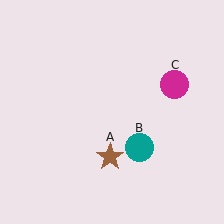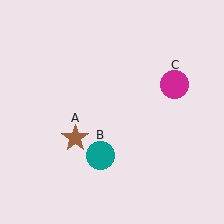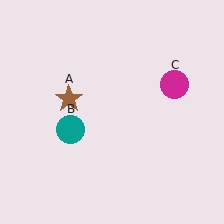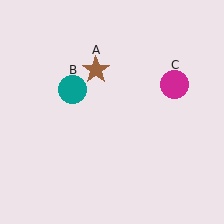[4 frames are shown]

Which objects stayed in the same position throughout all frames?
Magenta circle (object C) remained stationary.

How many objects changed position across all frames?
2 objects changed position: brown star (object A), teal circle (object B).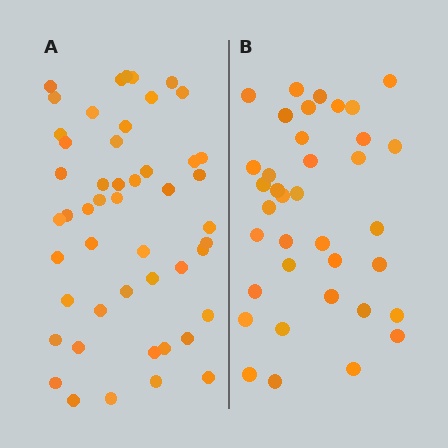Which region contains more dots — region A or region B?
Region A (the left region) has more dots.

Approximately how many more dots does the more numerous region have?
Region A has roughly 12 or so more dots than region B.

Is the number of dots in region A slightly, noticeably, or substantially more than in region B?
Region A has noticeably more, but not dramatically so. The ratio is roughly 1.3 to 1.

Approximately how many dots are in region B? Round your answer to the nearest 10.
About 40 dots. (The exact count is 37, which rounds to 40.)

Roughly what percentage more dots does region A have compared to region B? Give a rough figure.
About 30% more.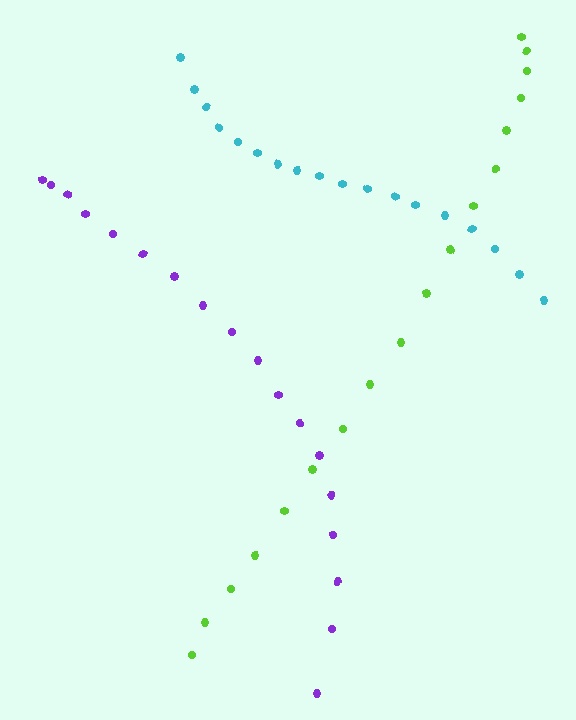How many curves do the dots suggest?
There are 3 distinct paths.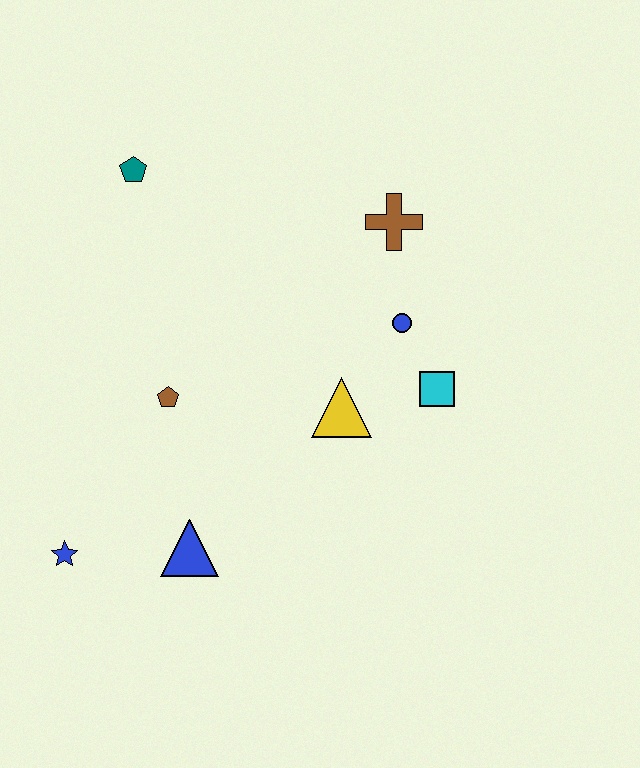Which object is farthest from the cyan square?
The blue star is farthest from the cyan square.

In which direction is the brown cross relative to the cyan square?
The brown cross is above the cyan square.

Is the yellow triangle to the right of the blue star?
Yes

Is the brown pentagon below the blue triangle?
No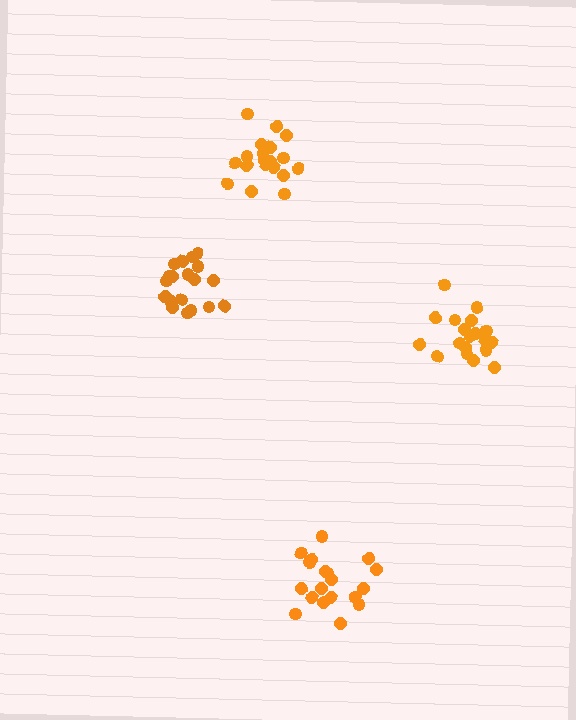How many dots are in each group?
Group 1: 19 dots, Group 2: 19 dots, Group 3: 19 dots, Group 4: 19 dots (76 total).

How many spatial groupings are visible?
There are 4 spatial groupings.